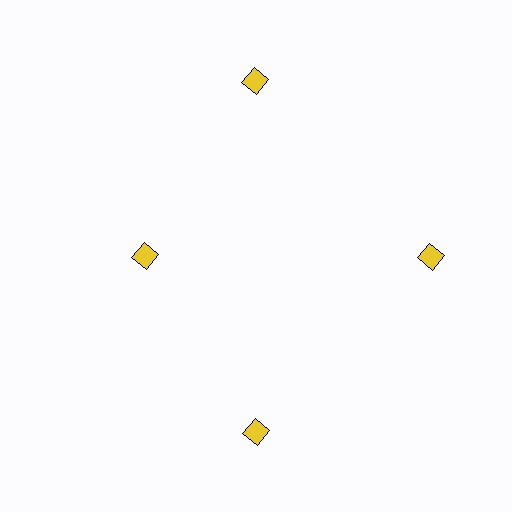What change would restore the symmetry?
The symmetry would be restored by moving it outward, back onto the ring so that all 4 diamonds sit at equal angles and equal distance from the center.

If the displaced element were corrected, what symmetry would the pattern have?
It would have 4-fold rotational symmetry — the pattern would map onto itself every 90 degrees.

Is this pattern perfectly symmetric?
No. The 4 yellow diamonds are arranged in a ring, but one element near the 9 o'clock position is pulled inward toward the center, breaking the 4-fold rotational symmetry.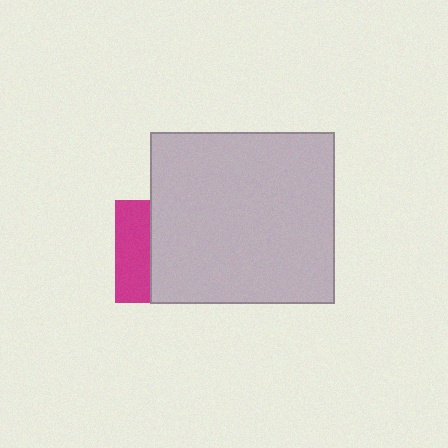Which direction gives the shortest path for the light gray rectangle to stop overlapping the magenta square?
Moving right gives the shortest separation.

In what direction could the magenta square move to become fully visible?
The magenta square could move left. That would shift it out from behind the light gray rectangle entirely.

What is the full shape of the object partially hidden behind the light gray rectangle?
The partially hidden object is a magenta square.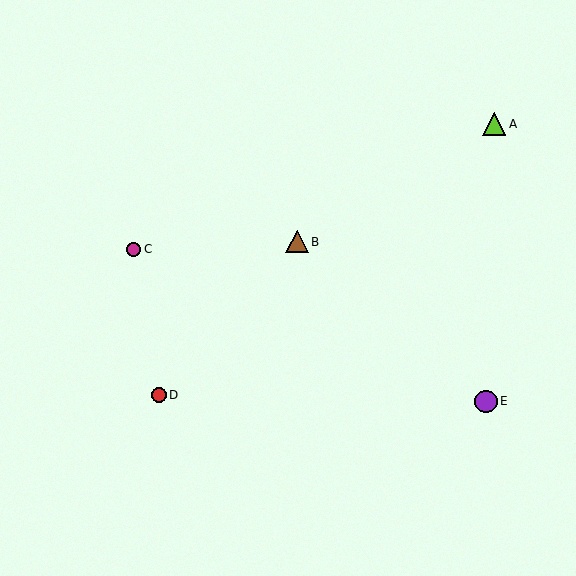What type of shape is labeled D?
Shape D is a red circle.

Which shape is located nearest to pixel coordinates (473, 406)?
The purple circle (labeled E) at (486, 401) is nearest to that location.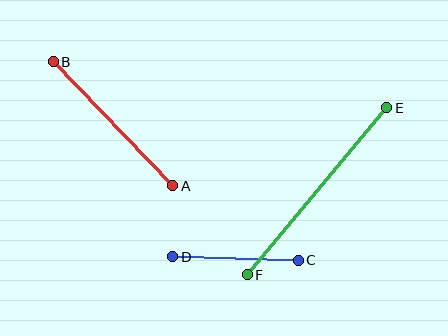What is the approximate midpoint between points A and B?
The midpoint is at approximately (113, 124) pixels.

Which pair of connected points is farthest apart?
Points E and F are farthest apart.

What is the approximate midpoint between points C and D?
The midpoint is at approximately (235, 258) pixels.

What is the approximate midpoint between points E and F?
The midpoint is at approximately (317, 191) pixels.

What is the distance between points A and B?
The distance is approximately 172 pixels.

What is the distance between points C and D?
The distance is approximately 125 pixels.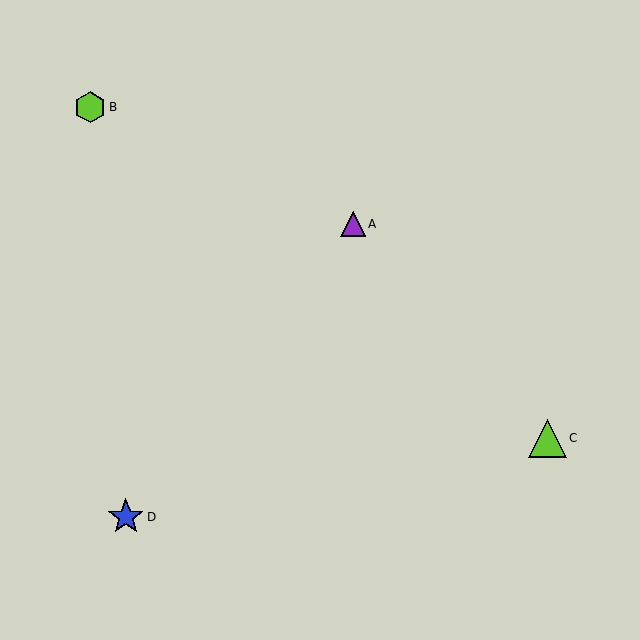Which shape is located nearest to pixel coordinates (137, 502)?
The blue star (labeled D) at (126, 517) is nearest to that location.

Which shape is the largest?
The lime triangle (labeled C) is the largest.